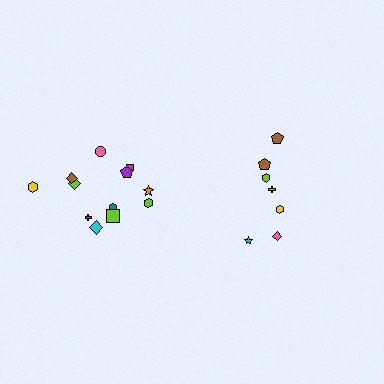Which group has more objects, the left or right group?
The left group.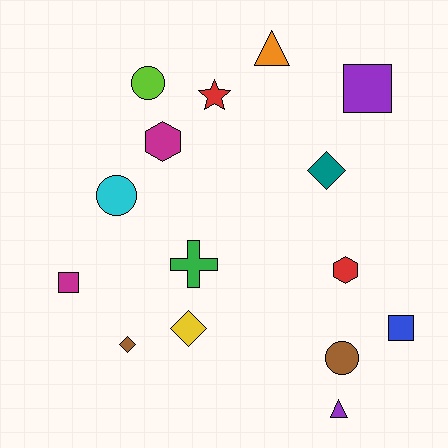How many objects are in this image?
There are 15 objects.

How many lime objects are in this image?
There is 1 lime object.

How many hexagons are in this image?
There are 2 hexagons.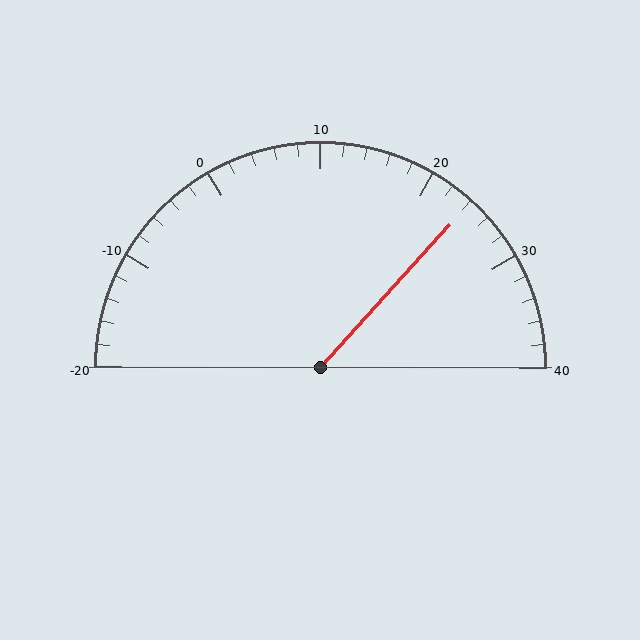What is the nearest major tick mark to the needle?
The nearest major tick mark is 20.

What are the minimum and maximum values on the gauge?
The gauge ranges from -20 to 40.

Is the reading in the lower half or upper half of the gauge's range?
The reading is in the upper half of the range (-20 to 40).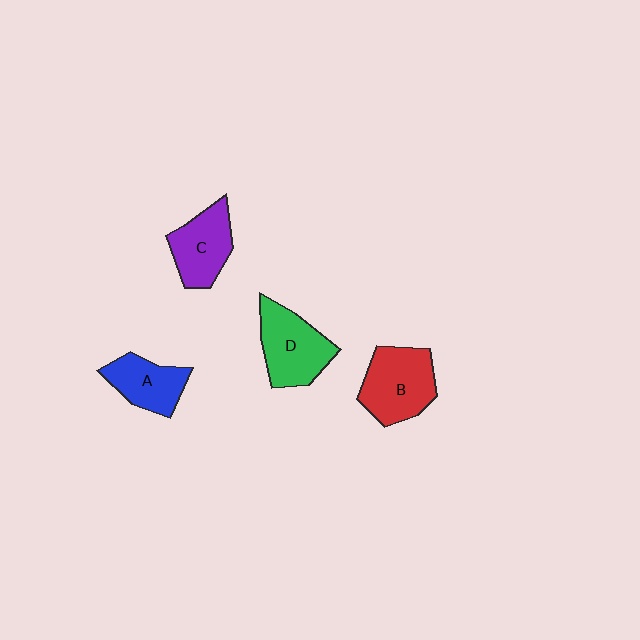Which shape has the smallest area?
Shape A (blue).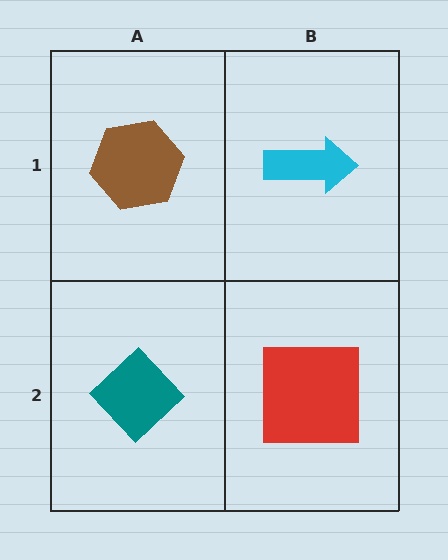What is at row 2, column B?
A red square.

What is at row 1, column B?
A cyan arrow.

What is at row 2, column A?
A teal diamond.